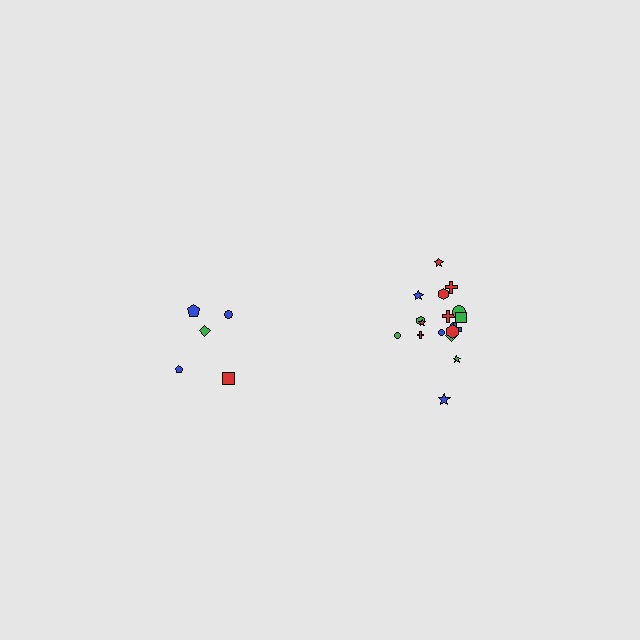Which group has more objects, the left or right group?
The right group.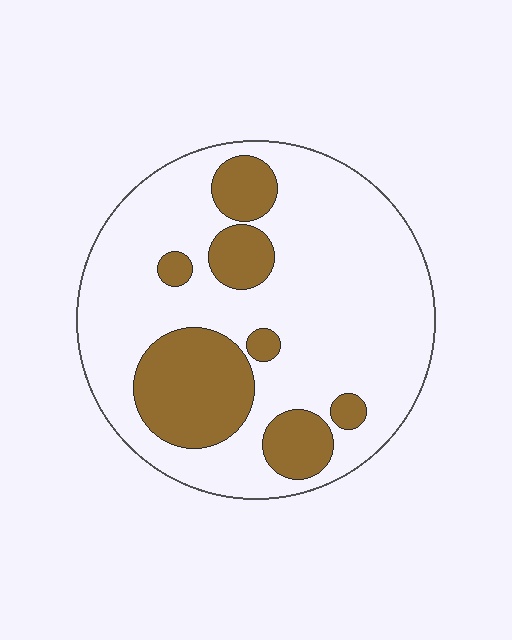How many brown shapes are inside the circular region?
7.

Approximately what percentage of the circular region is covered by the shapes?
Approximately 25%.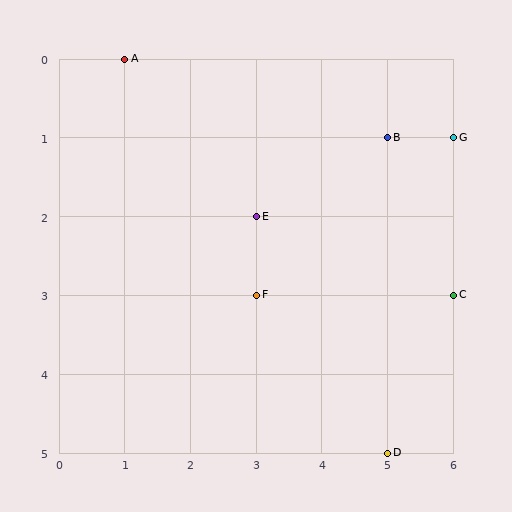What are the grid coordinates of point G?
Point G is at grid coordinates (6, 1).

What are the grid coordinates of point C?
Point C is at grid coordinates (6, 3).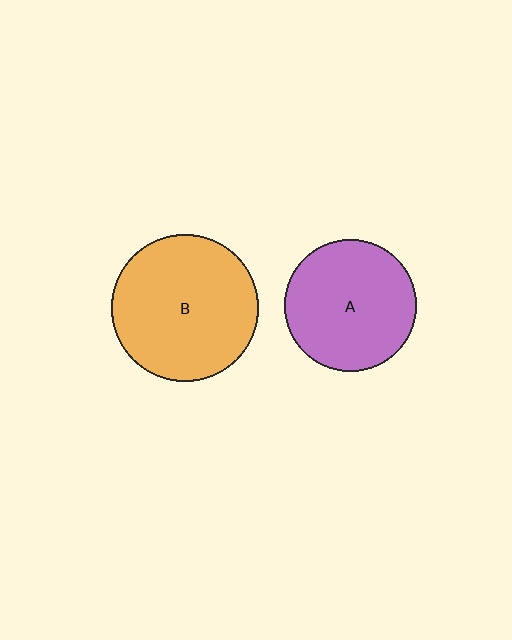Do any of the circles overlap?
No, none of the circles overlap.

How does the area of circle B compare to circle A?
Approximately 1.2 times.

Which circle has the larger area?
Circle B (orange).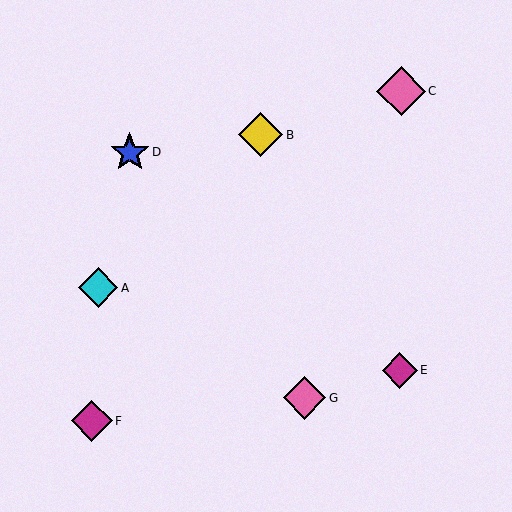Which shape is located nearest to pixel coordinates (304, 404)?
The pink diamond (labeled G) at (305, 398) is nearest to that location.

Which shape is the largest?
The pink diamond (labeled C) is the largest.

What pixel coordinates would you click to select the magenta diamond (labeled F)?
Click at (92, 421) to select the magenta diamond F.